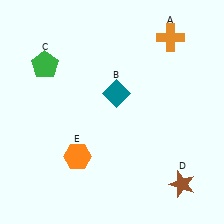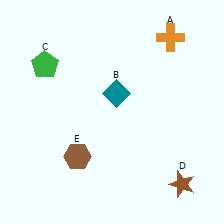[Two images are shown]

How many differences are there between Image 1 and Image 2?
There is 1 difference between the two images.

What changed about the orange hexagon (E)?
In Image 1, E is orange. In Image 2, it changed to brown.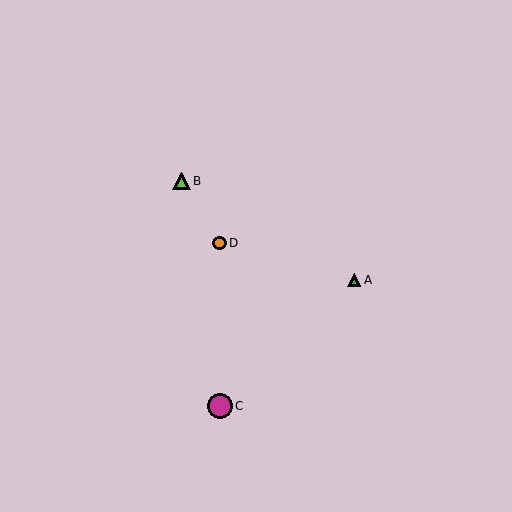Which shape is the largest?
The magenta circle (labeled C) is the largest.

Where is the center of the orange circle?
The center of the orange circle is at (220, 243).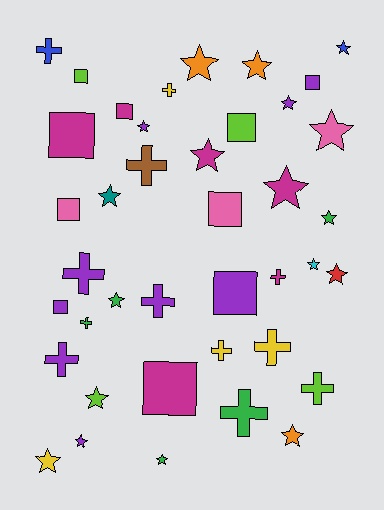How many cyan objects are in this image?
There is 1 cyan object.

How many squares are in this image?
There are 10 squares.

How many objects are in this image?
There are 40 objects.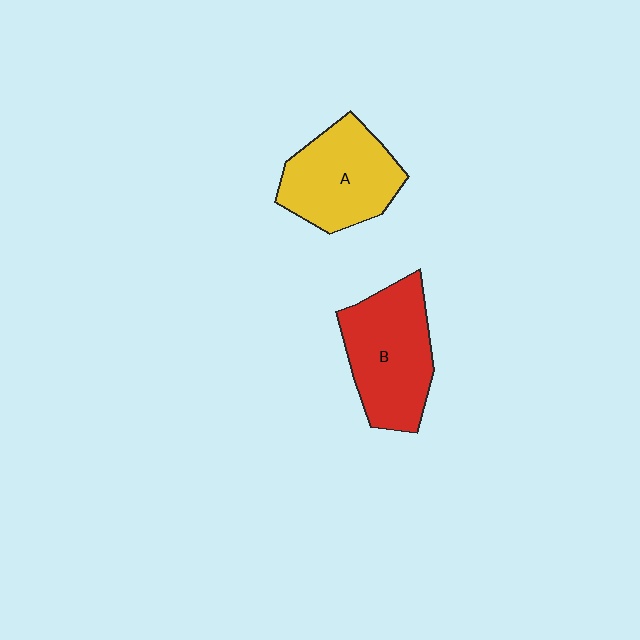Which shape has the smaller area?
Shape A (yellow).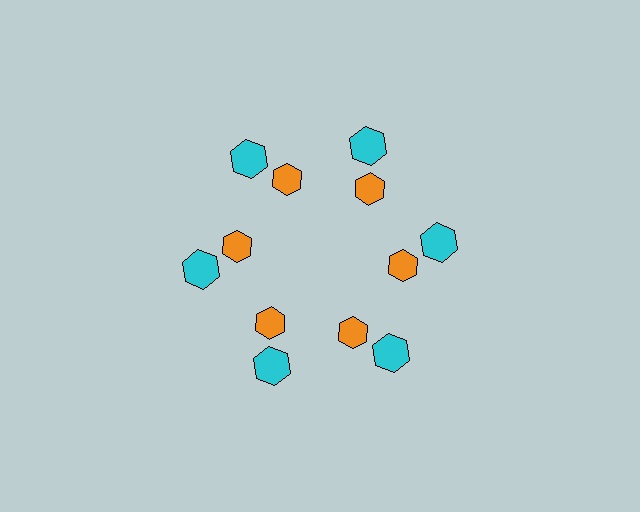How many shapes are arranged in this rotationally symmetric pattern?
There are 12 shapes, arranged in 6 groups of 2.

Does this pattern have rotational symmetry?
Yes, this pattern has 6-fold rotational symmetry. It looks the same after rotating 60 degrees around the center.